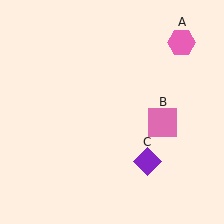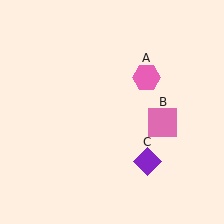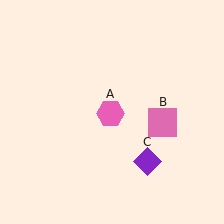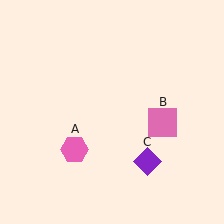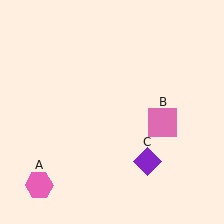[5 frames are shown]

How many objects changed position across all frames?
1 object changed position: pink hexagon (object A).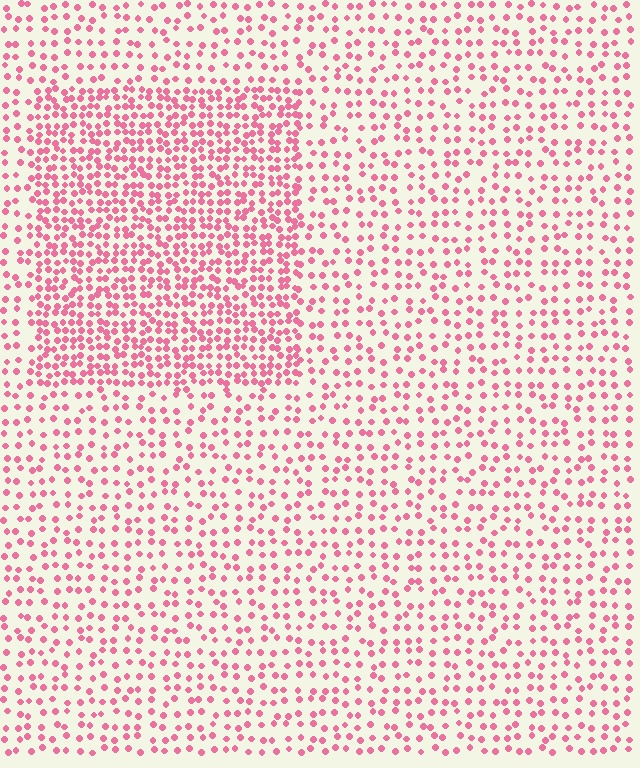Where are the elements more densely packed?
The elements are more densely packed inside the rectangle boundary.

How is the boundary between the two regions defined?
The boundary is defined by a change in element density (approximately 2.0x ratio). All elements are the same color, size, and shape.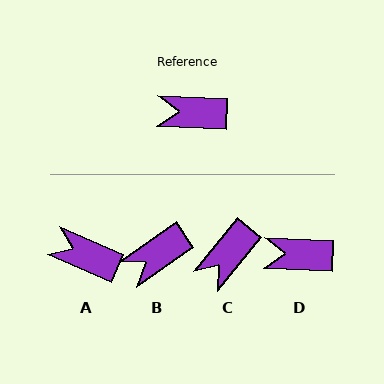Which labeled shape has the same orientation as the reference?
D.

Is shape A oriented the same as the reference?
No, it is off by about 21 degrees.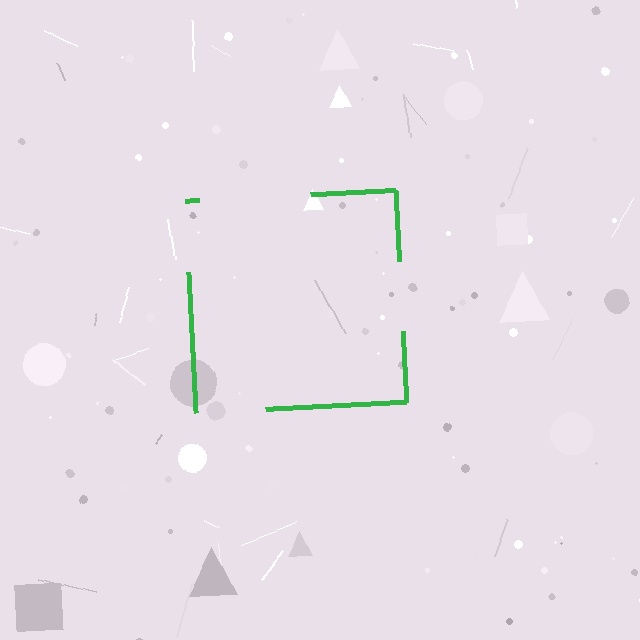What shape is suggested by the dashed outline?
The dashed outline suggests a square.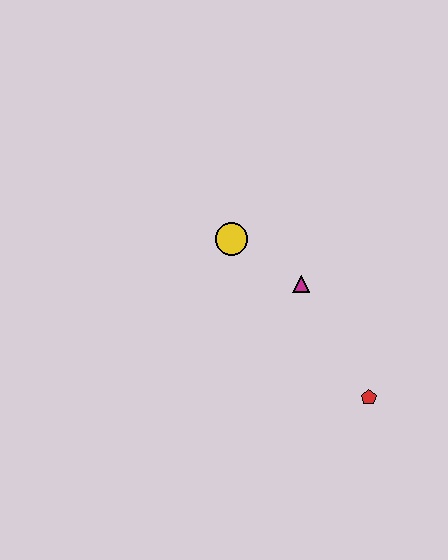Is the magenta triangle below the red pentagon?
No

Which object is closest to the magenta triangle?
The yellow circle is closest to the magenta triangle.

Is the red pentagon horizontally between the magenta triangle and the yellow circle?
No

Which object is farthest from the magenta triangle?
The red pentagon is farthest from the magenta triangle.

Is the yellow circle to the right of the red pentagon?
No